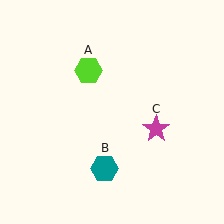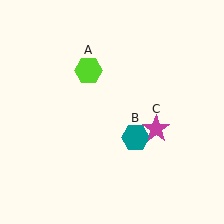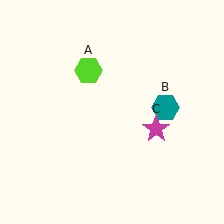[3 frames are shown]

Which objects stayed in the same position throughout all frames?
Lime hexagon (object A) and magenta star (object C) remained stationary.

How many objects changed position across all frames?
1 object changed position: teal hexagon (object B).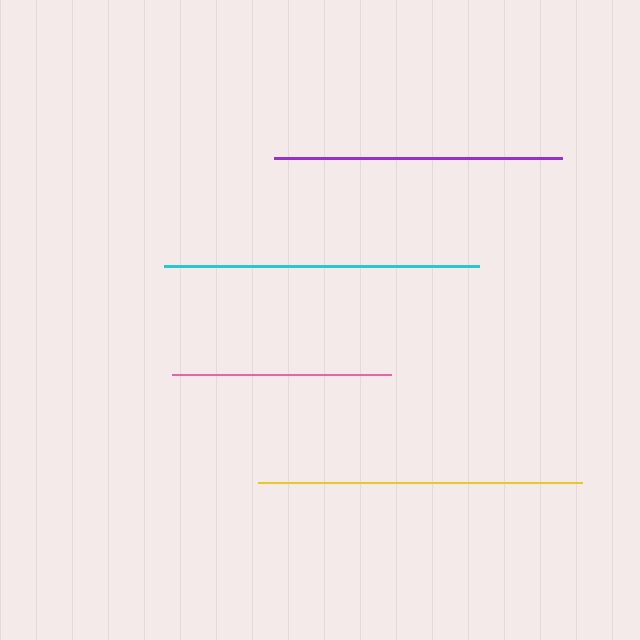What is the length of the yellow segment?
The yellow segment is approximately 324 pixels long.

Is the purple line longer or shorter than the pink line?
The purple line is longer than the pink line.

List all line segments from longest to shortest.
From longest to shortest: yellow, cyan, purple, pink.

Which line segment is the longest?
The yellow line is the longest at approximately 324 pixels.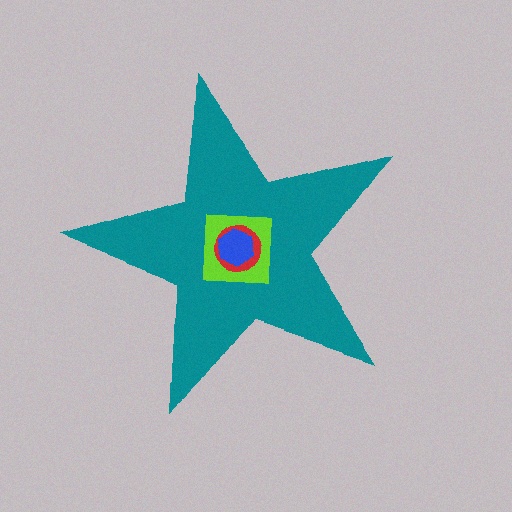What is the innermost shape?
The blue hexagon.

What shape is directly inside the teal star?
The lime square.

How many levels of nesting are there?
4.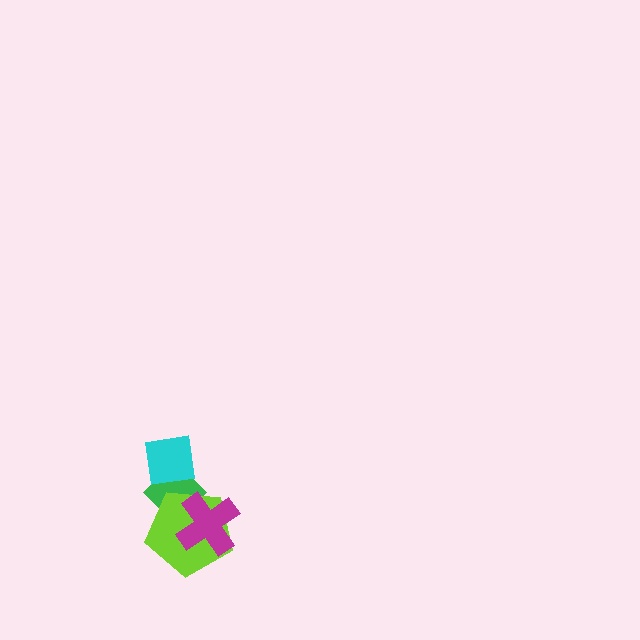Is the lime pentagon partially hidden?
Yes, it is partially covered by another shape.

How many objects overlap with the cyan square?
1 object overlaps with the cyan square.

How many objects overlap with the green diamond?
3 objects overlap with the green diamond.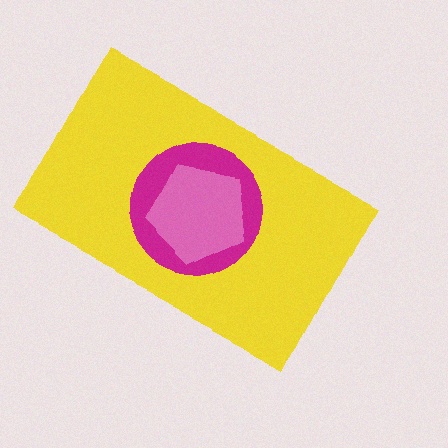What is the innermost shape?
The pink pentagon.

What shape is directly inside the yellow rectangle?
The magenta circle.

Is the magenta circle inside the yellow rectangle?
Yes.